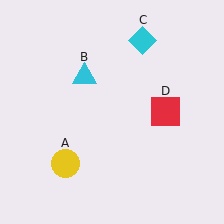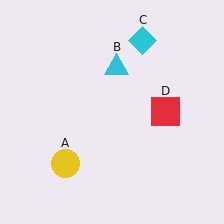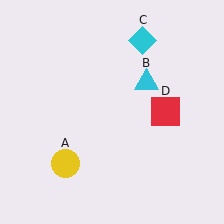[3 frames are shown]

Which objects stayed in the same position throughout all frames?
Yellow circle (object A) and cyan diamond (object C) and red square (object D) remained stationary.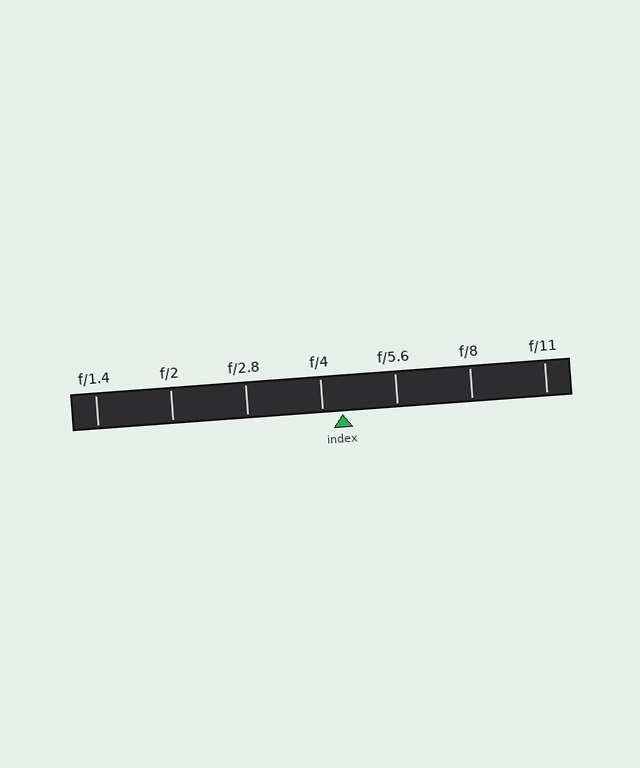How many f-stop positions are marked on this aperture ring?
There are 7 f-stop positions marked.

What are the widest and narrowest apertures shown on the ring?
The widest aperture shown is f/1.4 and the narrowest is f/11.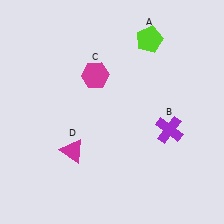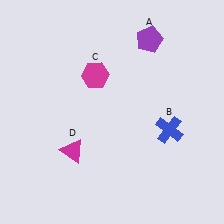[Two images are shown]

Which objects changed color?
A changed from lime to purple. B changed from purple to blue.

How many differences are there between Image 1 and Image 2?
There are 2 differences between the two images.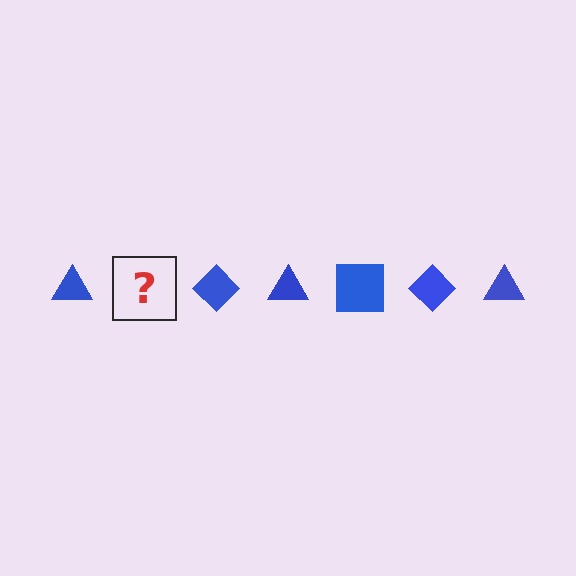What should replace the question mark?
The question mark should be replaced with a blue square.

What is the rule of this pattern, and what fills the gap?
The rule is that the pattern cycles through triangle, square, diamond shapes in blue. The gap should be filled with a blue square.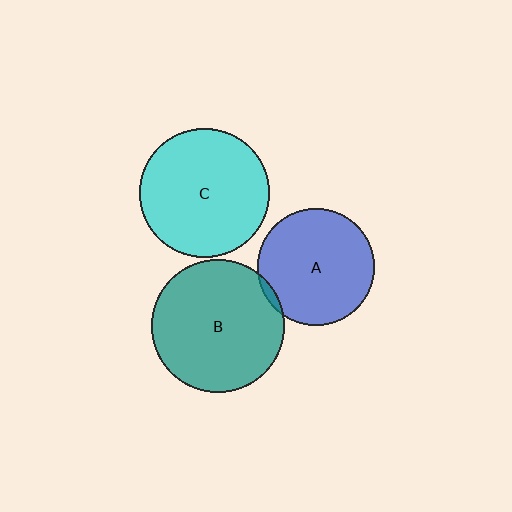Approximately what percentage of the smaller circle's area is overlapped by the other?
Approximately 5%.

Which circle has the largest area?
Circle B (teal).